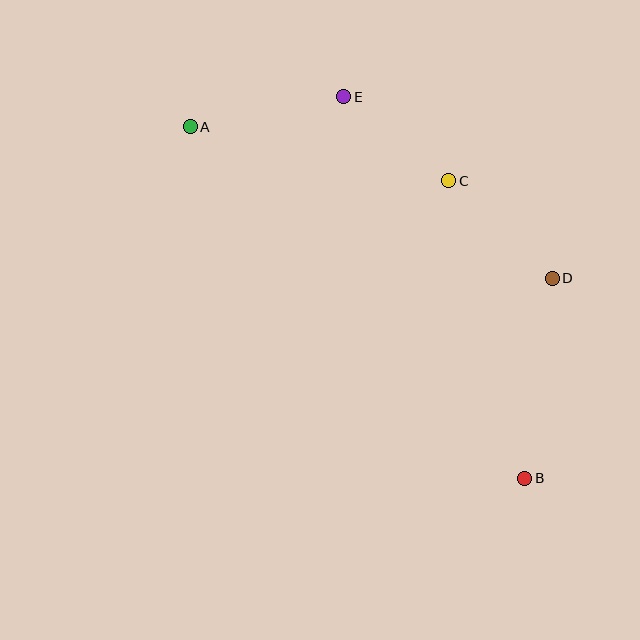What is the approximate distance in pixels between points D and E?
The distance between D and E is approximately 276 pixels.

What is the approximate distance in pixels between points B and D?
The distance between B and D is approximately 202 pixels.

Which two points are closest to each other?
Points C and E are closest to each other.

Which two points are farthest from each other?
Points A and B are farthest from each other.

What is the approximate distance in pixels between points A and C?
The distance between A and C is approximately 264 pixels.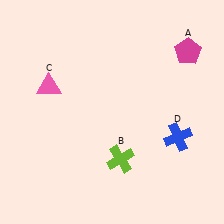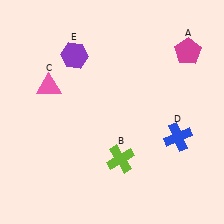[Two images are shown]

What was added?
A purple hexagon (E) was added in Image 2.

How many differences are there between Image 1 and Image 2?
There is 1 difference between the two images.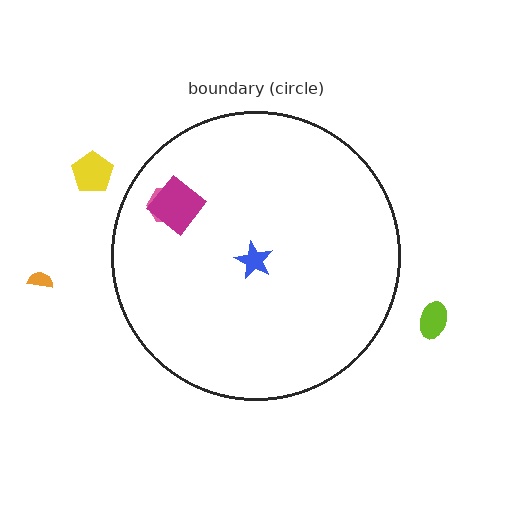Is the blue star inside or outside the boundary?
Inside.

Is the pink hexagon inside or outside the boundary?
Inside.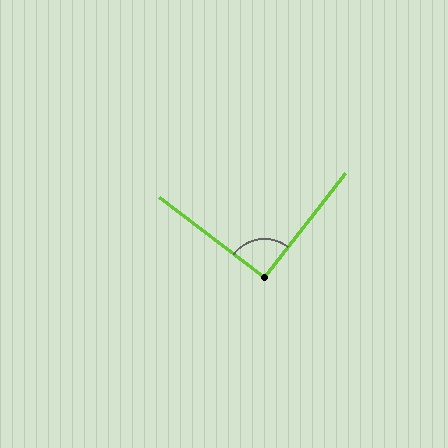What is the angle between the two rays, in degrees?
Approximately 91 degrees.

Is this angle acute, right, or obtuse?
It is approximately a right angle.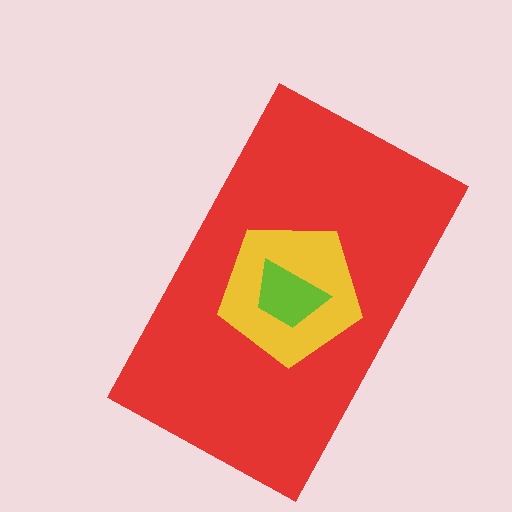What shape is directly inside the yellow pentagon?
The lime trapezoid.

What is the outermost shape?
The red rectangle.